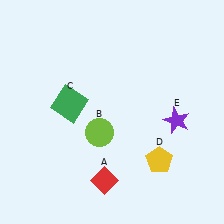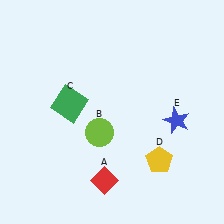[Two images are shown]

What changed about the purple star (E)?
In Image 1, E is purple. In Image 2, it changed to blue.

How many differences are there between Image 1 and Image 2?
There is 1 difference between the two images.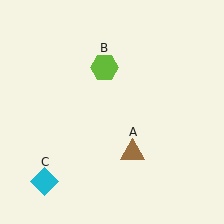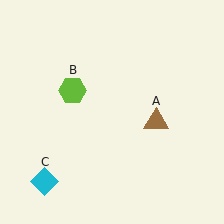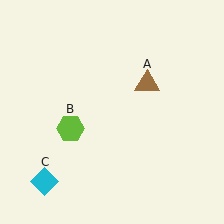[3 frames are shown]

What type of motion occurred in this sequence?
The brown triangle (object A), lime hexagon (object B) rotated counterclockwise around the center of the scene.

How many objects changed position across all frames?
2 objects changed position: brown triangle (object A), lime hexagon (object B).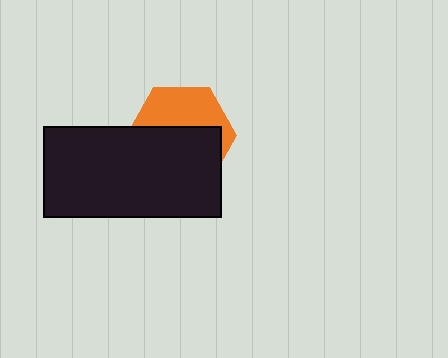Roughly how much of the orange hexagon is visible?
A small part of it is visible (roughly 41%).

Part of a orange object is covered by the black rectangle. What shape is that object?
It is a hexagon.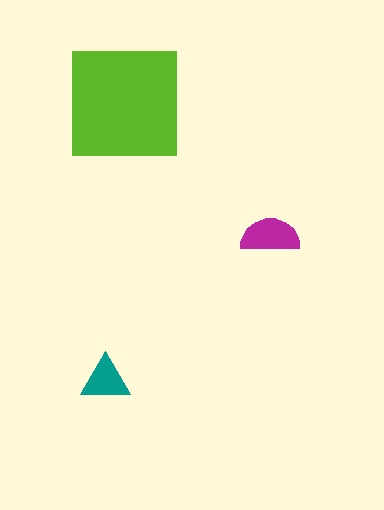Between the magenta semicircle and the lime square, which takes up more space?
The lime square.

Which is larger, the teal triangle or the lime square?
The lime square.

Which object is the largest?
The lime square.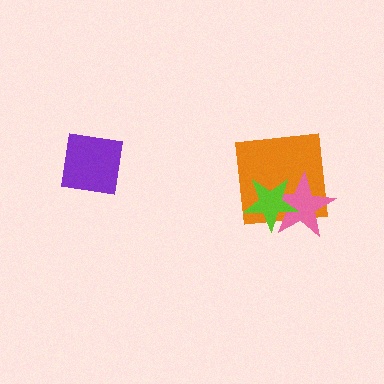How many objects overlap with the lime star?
2 objects overlap with the lime star.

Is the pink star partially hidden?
Yes, it is partially covered by another shape.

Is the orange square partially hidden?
Yes, it is partially covered by another shape.